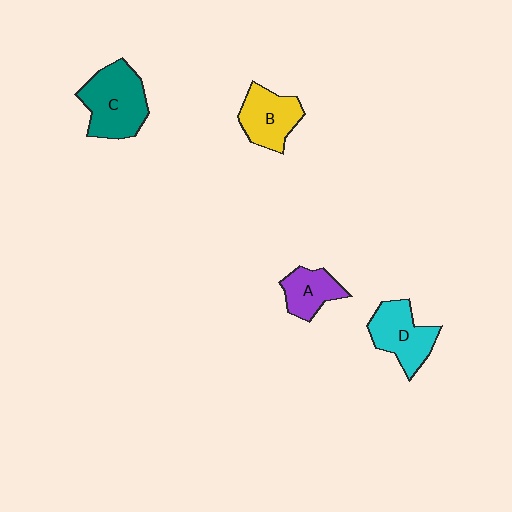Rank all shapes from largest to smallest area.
From largest to smallest: C (teal), D (cyan), B (yellow), A (purple).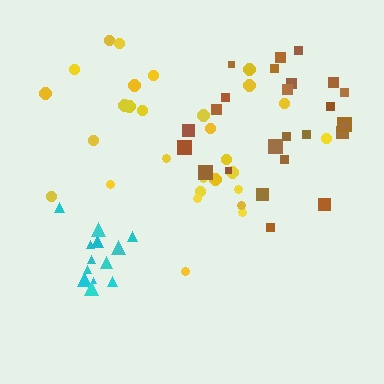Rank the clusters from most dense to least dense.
cyan, brown, yellow.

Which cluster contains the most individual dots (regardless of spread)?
Yellow (29).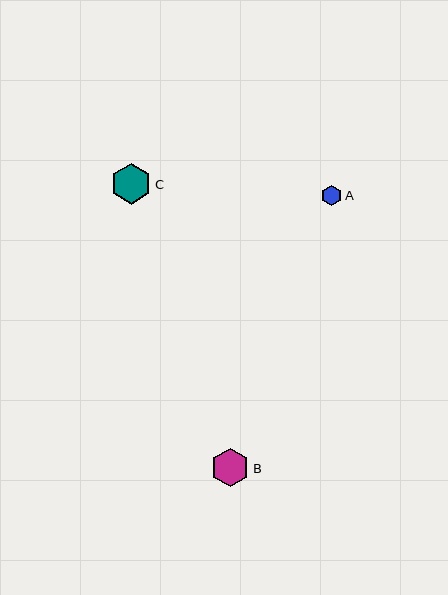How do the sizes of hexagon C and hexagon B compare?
Hexagon C and hexagon B are approximately the same size.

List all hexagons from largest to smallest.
From largest to smallest: C, B, A.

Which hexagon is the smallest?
Hexagon A is the smallest with a size of approximately 20 pixels.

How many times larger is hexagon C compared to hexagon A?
Hexagon C is approximately 2.1 times the size of hexagon A.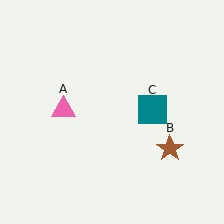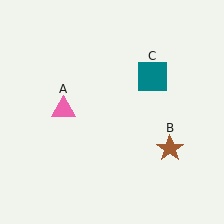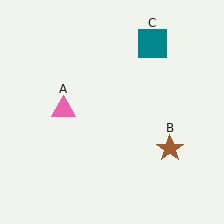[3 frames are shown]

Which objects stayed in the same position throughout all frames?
Pink triangle (object A) and brown star (object B) remained stationary.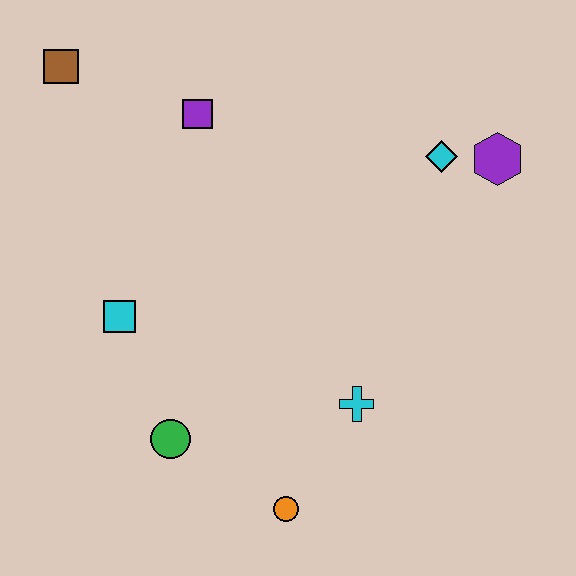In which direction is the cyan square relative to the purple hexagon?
The cyan square is to the left of the purple hexagon.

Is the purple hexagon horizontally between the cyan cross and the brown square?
No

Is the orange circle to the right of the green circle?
Yes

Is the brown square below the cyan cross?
No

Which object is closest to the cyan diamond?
The purple hexagon is closest to the cyan diamond.